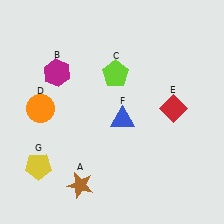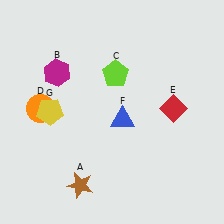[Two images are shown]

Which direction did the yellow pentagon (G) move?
The yellow pentagon (G) moved up.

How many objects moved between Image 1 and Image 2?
1 object moved between the two images.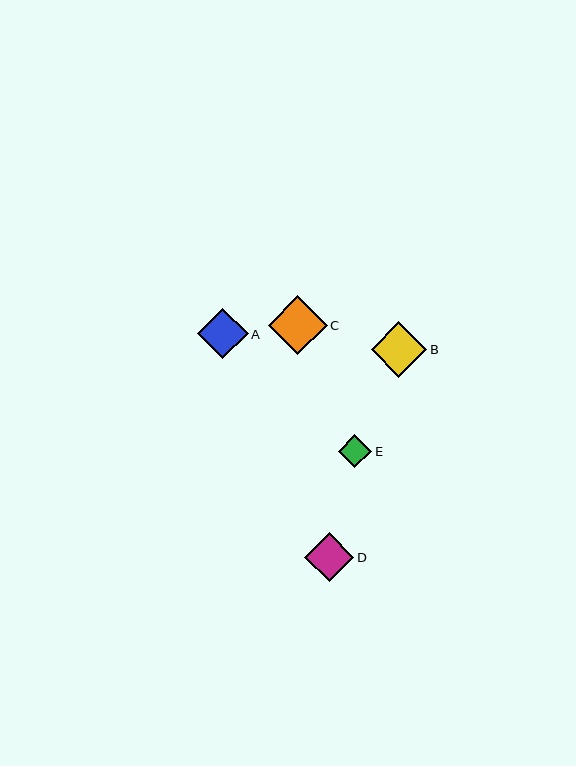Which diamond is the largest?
Diamond C is the largest with a size of approximately 59 pixels.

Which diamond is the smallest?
Diamond E is the smallest with a size of approximately 33 pixels.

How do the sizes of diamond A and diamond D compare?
Diamond A and diamond D are approximately the same size.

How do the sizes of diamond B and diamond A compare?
Diamond B and diamond A are approximately the same size.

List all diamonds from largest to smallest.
From largest to smallest: C, B, A, D, E.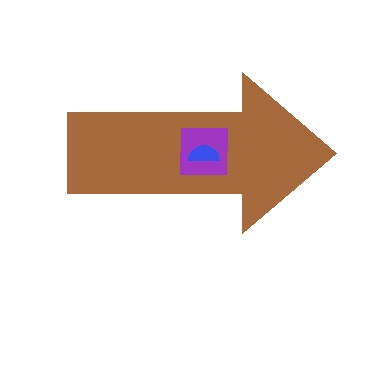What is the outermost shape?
The brown arrow.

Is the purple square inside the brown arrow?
Yes.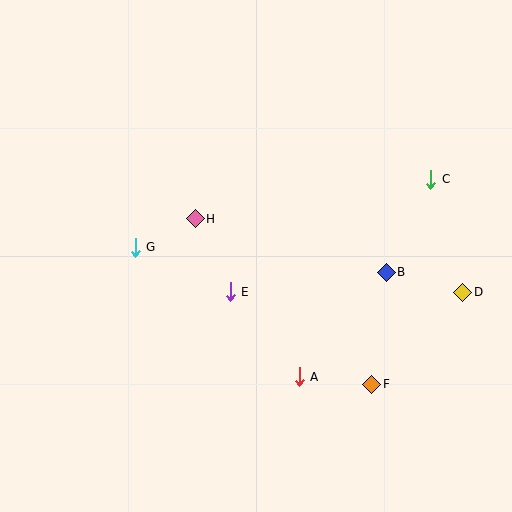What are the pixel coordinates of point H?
Point H is at (195, 219).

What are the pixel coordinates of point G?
Point G is at (135, 247).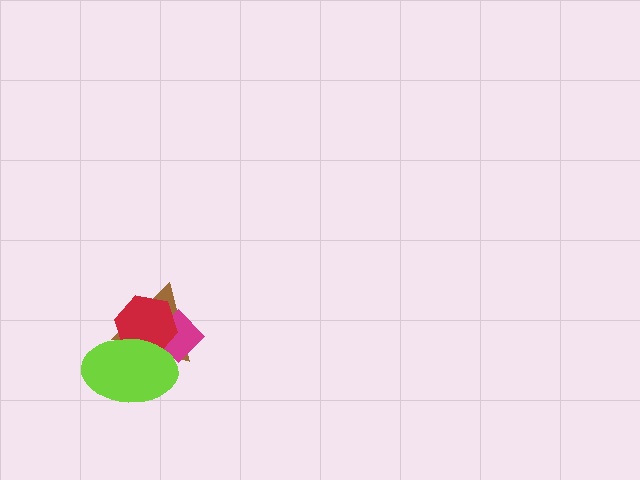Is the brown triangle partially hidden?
Yes, it is partially covered by another shape.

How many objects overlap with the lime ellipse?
3 objects overlap with the lime ellipse.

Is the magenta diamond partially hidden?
Yes, it is partially covered by another shape.